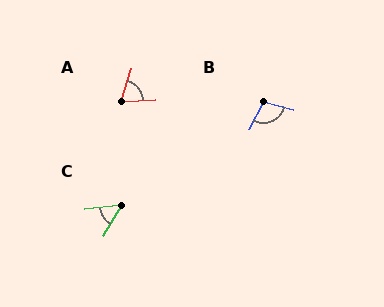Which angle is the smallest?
C, at approximately 53 degrees.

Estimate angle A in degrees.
Approximately 69 degrees.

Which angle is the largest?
B, at approximately 103 degrees.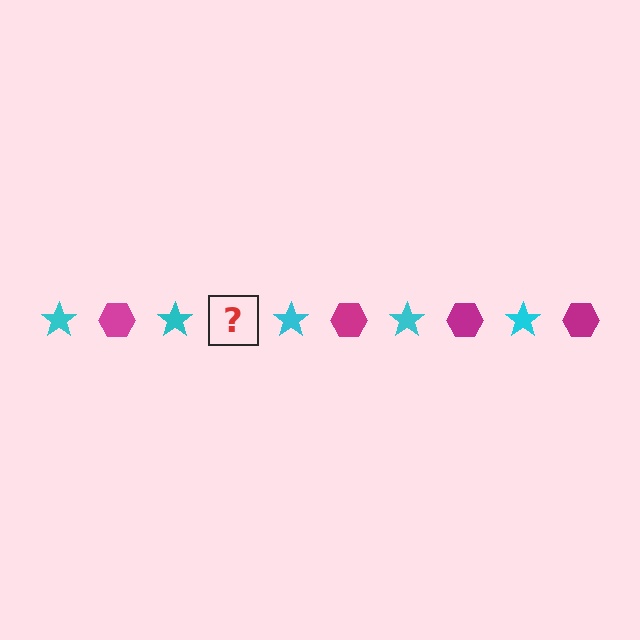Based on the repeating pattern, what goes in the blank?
The blank should be a magenta hexagon.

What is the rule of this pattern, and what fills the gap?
The rule is that the pattern alternates between cyan star and magenta hexagon. The gap should be filled with a magenta hexagon.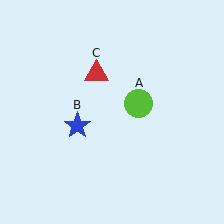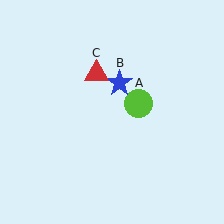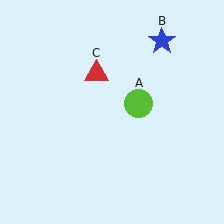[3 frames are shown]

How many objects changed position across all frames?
1 object changed position: blue star (object B).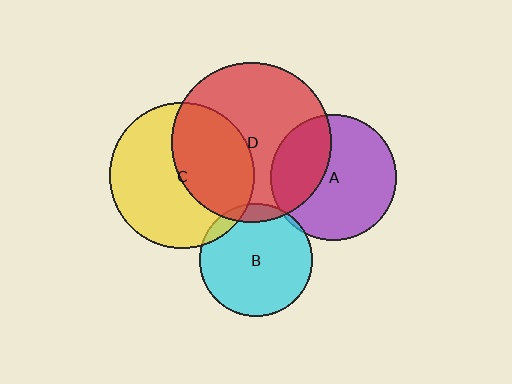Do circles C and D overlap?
Yes.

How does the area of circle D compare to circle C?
Approximately 1.2 times.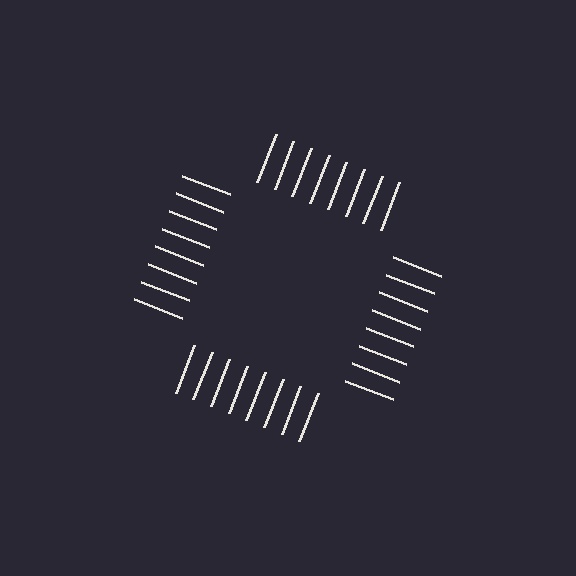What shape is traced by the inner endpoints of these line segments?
An illusory square — the line segments terminate on its edges but no continuous stroke is drawn.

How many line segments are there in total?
32 — 8 along each of the 4 edges.